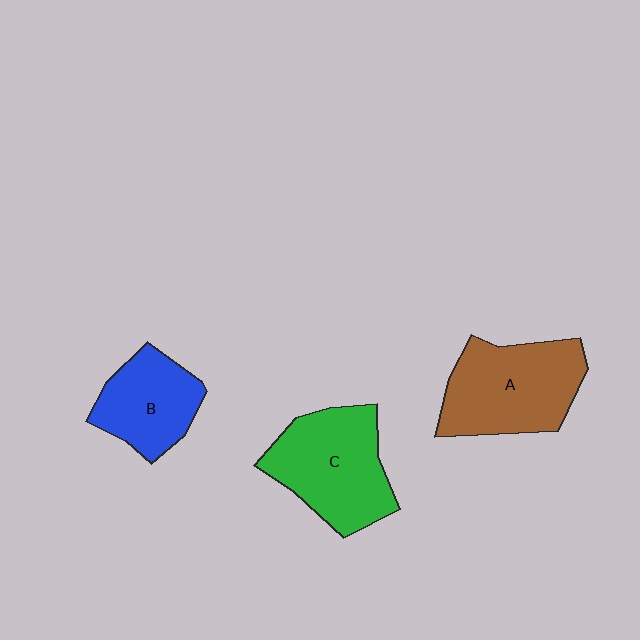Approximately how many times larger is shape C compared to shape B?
Approximately 1.4 times.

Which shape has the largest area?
Shape A (brown).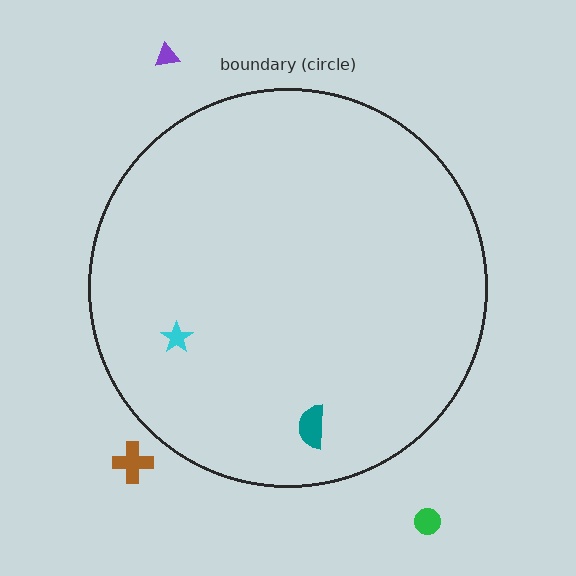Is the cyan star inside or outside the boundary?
Inside.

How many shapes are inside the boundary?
2 inside, 3 outside.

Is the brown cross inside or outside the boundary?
Outside.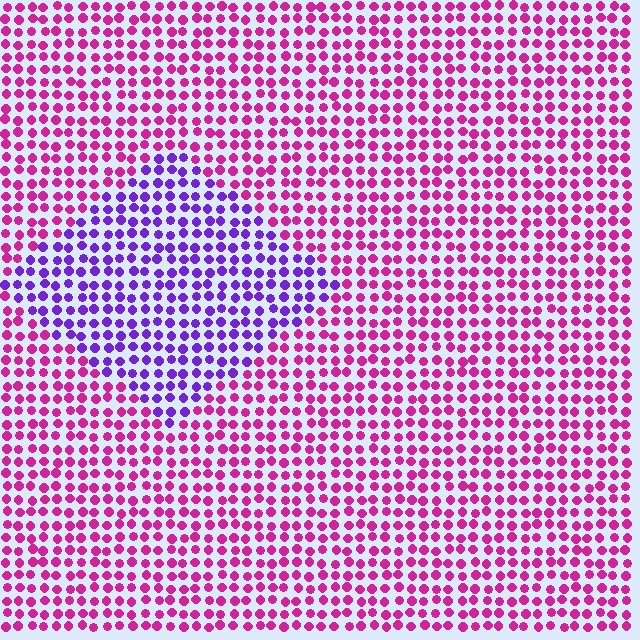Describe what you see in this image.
The image is filled with small magenta elements in a uniform arrangement. A diamond-shaped region is visible where the elements are tinted to a slightly different hue, forming a subtle color boundary.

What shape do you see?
I see a diamond.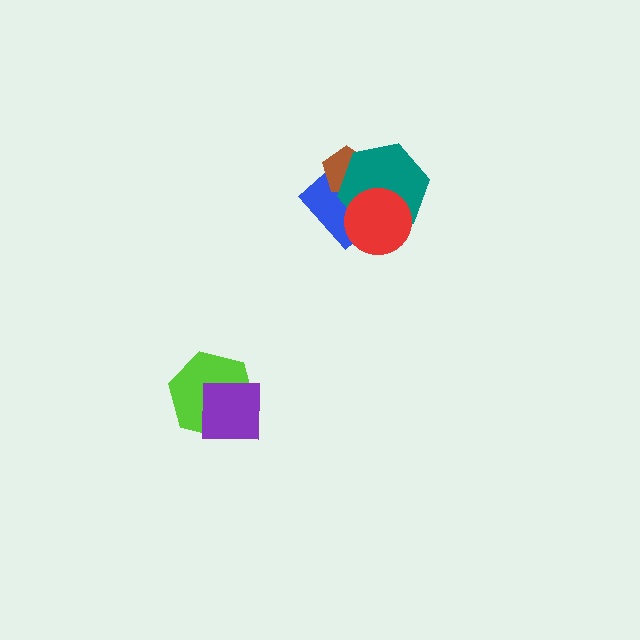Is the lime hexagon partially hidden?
Yes, it is partially covered by another shape.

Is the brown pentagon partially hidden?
Yes, it is partially covered by another shape.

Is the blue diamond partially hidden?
Yes, it is partially covered by another shape.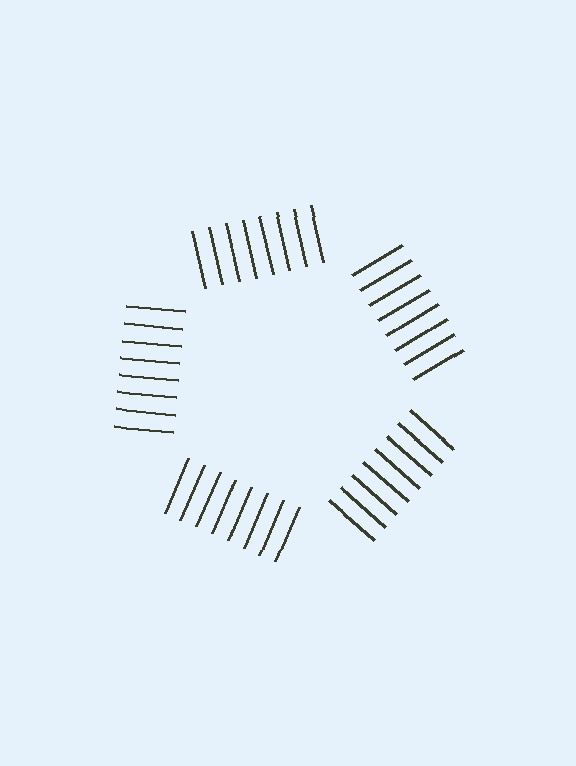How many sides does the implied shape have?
5 sides — the line-ends trace a pentagon.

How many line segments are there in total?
40 — 8 along each of the 5 edges.